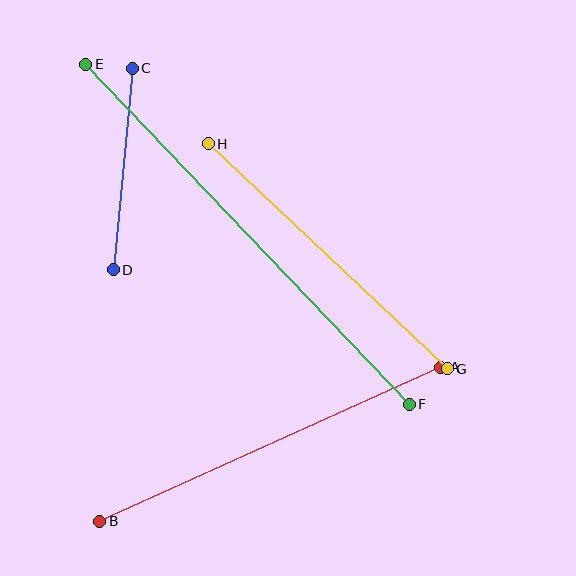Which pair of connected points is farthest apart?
Points E and F are farthest apart.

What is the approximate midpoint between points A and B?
The midpoint is at approximately (270, 444) pixels.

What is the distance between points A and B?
The distance is approximately 374 pixels.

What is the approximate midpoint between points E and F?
The midpoint is at approximately (248, 234) pixels.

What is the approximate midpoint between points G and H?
The midpoint is at approximately (328, 256) pixels.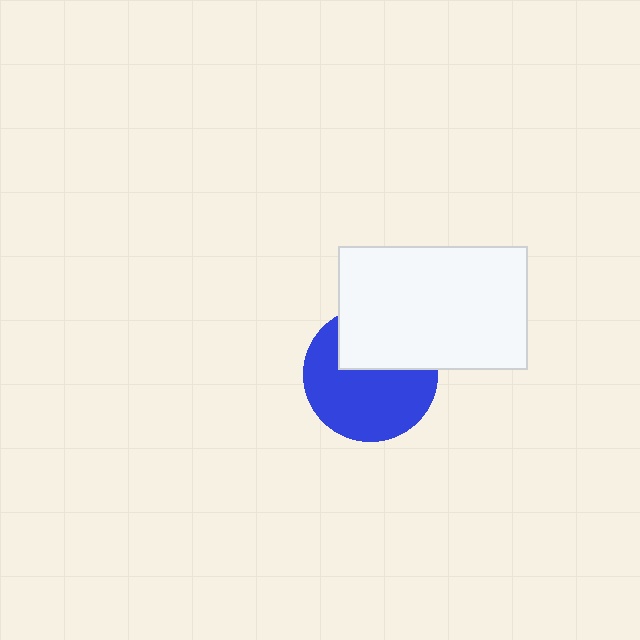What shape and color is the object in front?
The object in front is a white rectangle.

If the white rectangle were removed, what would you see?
You would see the complete blue circle.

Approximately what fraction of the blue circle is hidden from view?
Roughly 36% of the blue circle is hidden behind the white rectangle.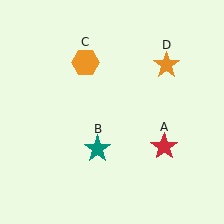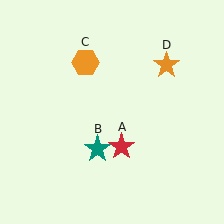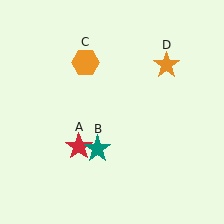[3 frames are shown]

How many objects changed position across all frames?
1 object changed position: red star (object A).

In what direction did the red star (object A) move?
The red star (object A) moved left.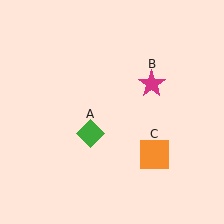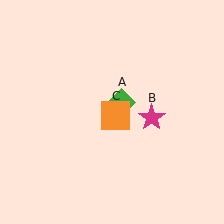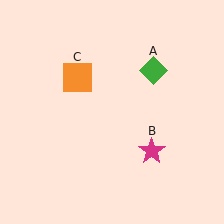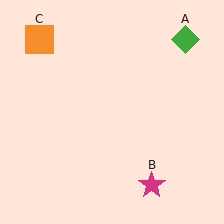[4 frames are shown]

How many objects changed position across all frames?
3 objects changed position: green diamond (object A), magenta star (object B), orange square (object C).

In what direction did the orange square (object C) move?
The orange square (object C) moved up and to the left.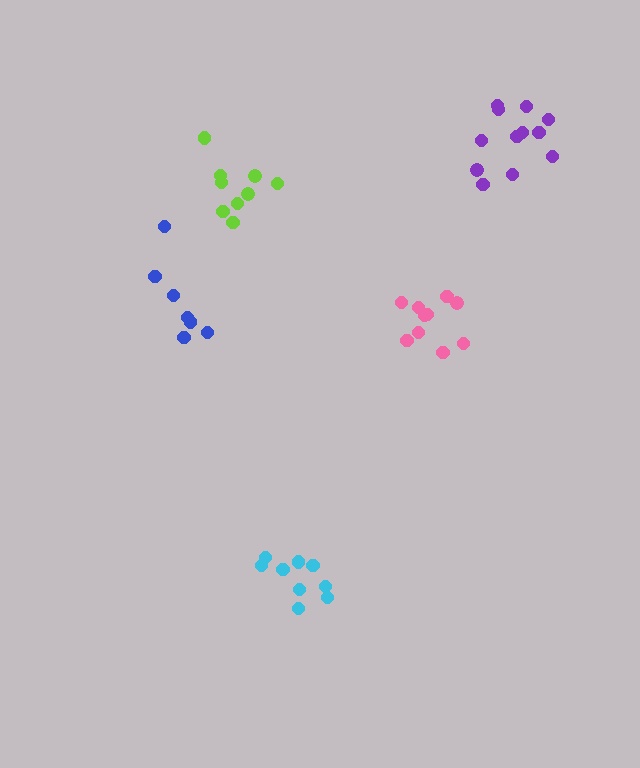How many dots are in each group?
Group 1: 9 dots, Group 2: 7 dots, Group 3: 10 dots, Group 4: 9 dots, Group 5: 12 dots (47 total).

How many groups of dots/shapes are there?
There are 5 groups.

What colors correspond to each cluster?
The clusters are colored: lime, blue, pink, cyan, purple.